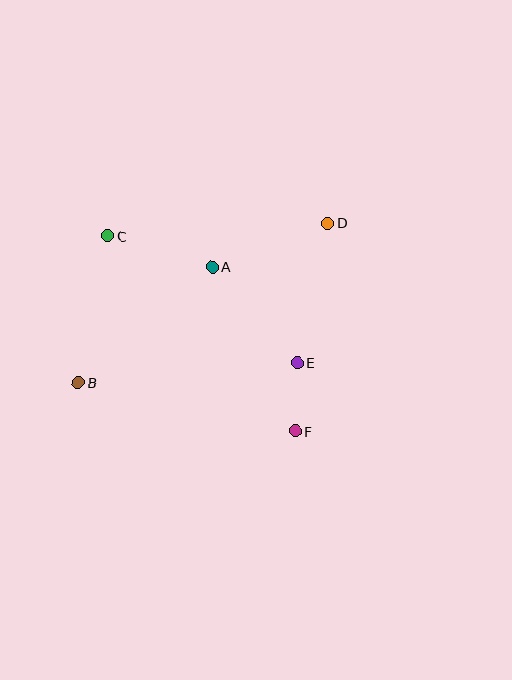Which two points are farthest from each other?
Points B and D are farthest from each other.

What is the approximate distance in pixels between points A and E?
The distance between A and E is approximately 128 pixels.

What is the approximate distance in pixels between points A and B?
The distance between A and B is approximately 177 pixels.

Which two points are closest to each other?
Points E and F are closest to each other.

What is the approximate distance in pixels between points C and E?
The distance between C and E is approximately 228 pixels.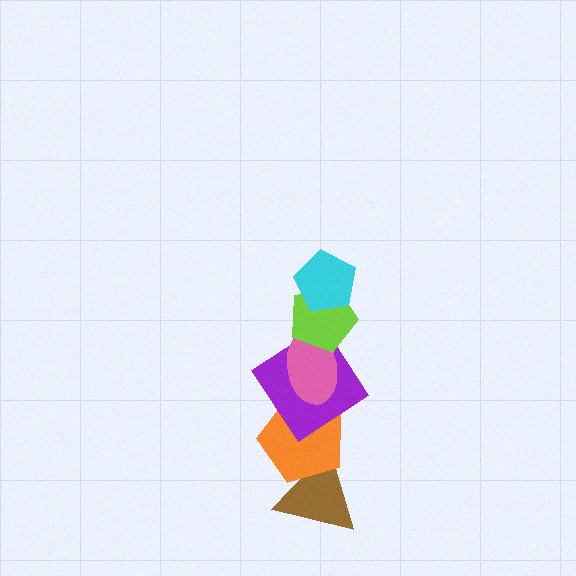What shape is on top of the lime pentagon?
The cyan pentagon is on top of the lime pentagon.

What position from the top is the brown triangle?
The brown triangle is 6th from the top.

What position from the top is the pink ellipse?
The pink ellipse is 3rd from the top.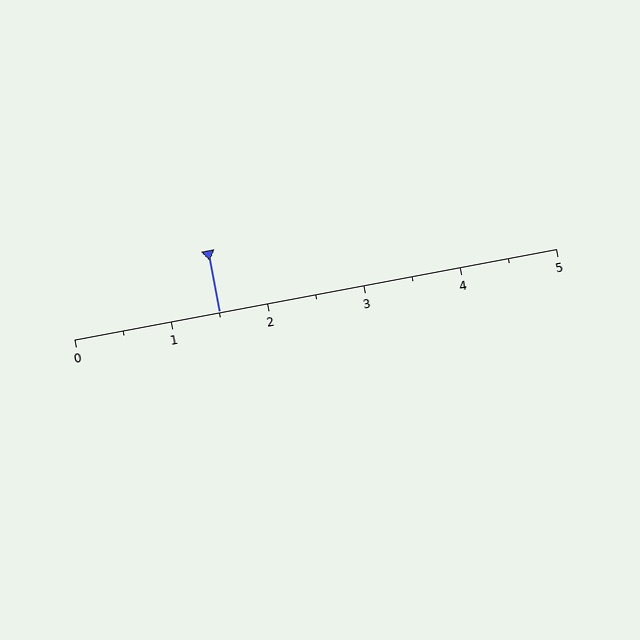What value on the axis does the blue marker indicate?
The marker indicates approximately 1.5.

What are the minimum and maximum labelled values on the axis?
The axis runs from 0 to 5.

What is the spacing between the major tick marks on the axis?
The major ticks are spaced 1 apart.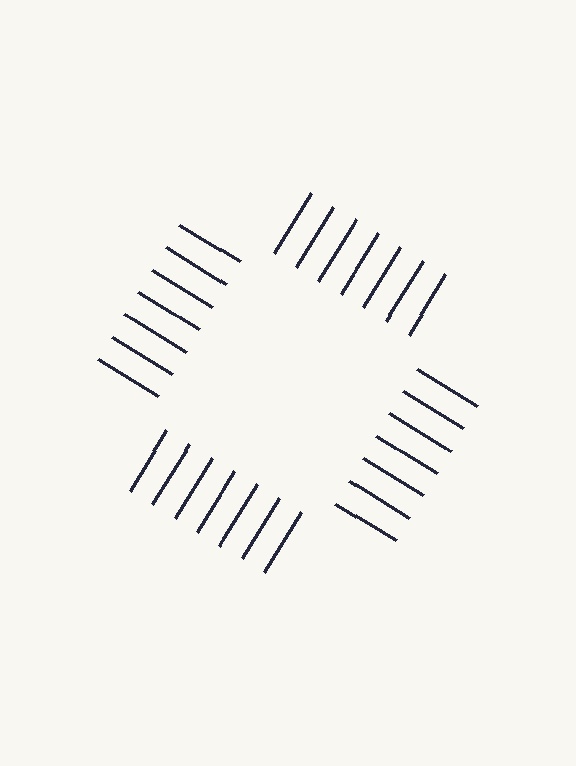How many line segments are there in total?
28 — 7 along each of the 4 edges.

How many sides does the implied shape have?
4 sides — the line-ends trace a square.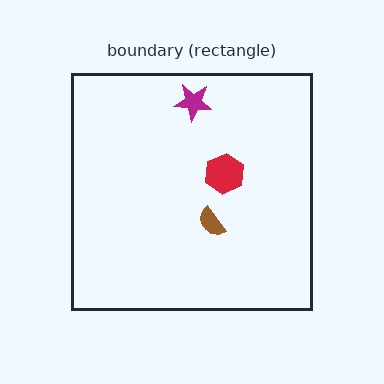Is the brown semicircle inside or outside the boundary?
Inside.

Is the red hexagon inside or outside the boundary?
Inside.